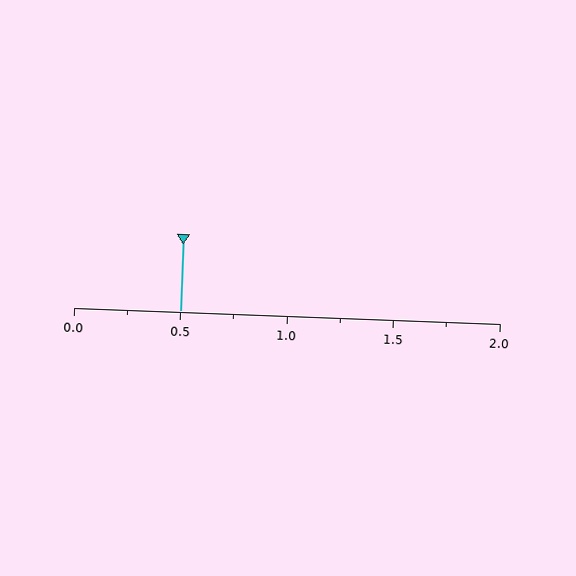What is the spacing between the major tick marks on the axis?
The major ticks are spaced 0.5 apart.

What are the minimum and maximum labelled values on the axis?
The axis runs from 0.0 to 2.0.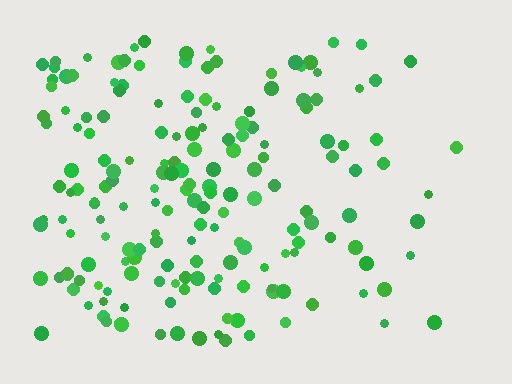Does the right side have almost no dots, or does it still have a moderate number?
Still a moderate number, just noticeably fewer than the left.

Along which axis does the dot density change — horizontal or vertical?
Horizontal.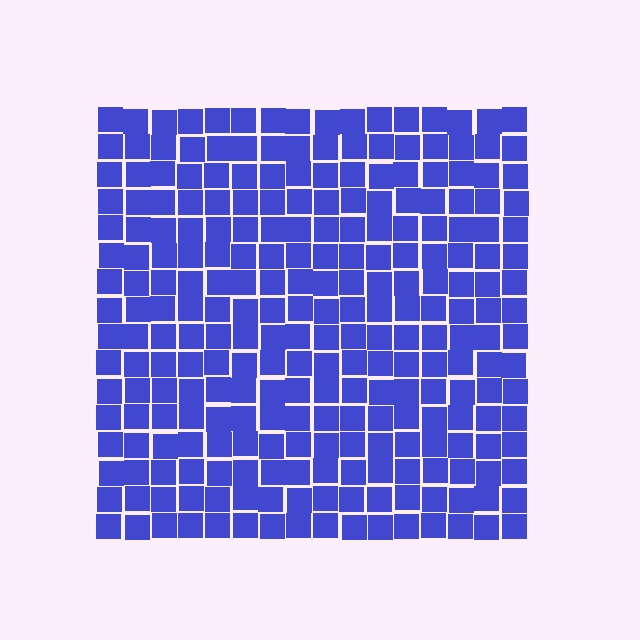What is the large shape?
The large shape is a square.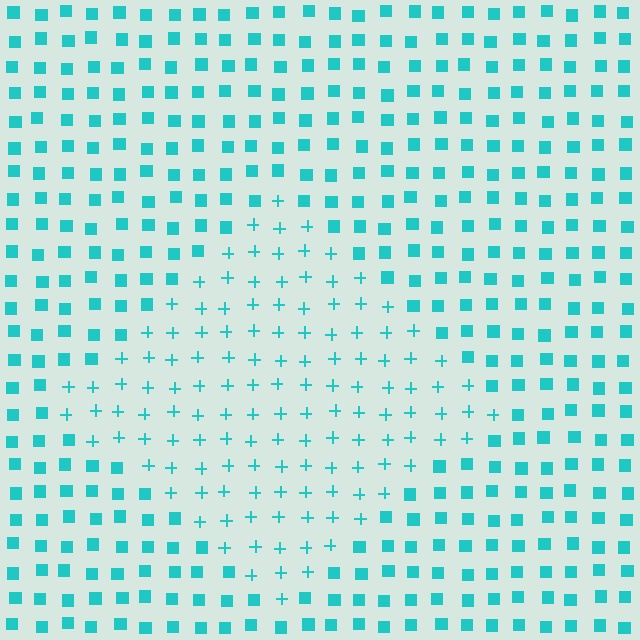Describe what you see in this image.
The image is filled with small cyan elements arranged in a uniform grid. A diamond-shaped region contains plus signs, while the surrounding area contains squares. The boundary is defined purely by the change in element shape.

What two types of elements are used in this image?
The image uses plus signs inside the diamond region and squares outside it.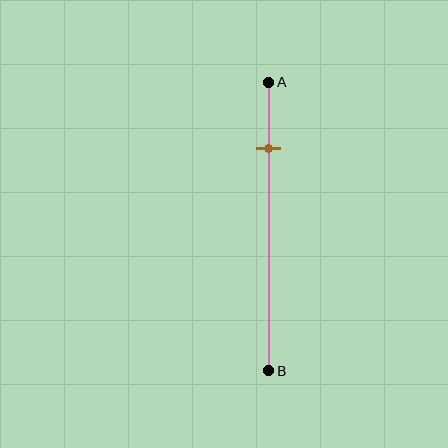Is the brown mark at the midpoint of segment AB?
No, the mark is at about 25% from A, not at the 50% midpoint.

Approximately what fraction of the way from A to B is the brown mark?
The brown mark is approximately 25% of the way from A to B.